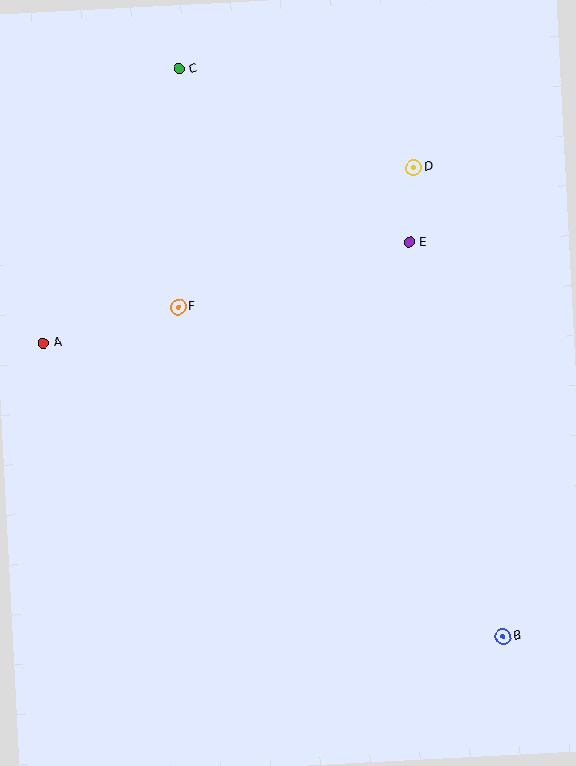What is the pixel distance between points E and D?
The distance between E and D is 75 pixels.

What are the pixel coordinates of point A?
Point A is at (43, 343).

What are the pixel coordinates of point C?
Point C is at (179, 69).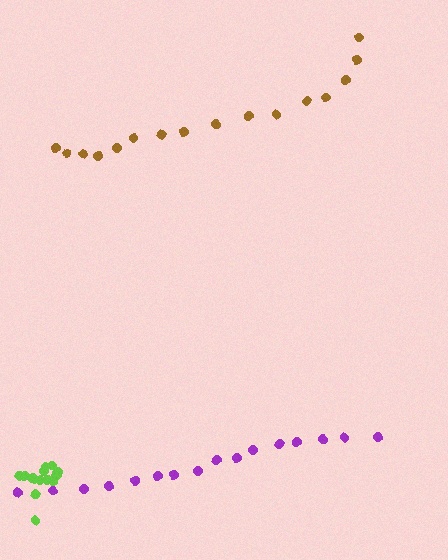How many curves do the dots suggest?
There are 3 distinct paths.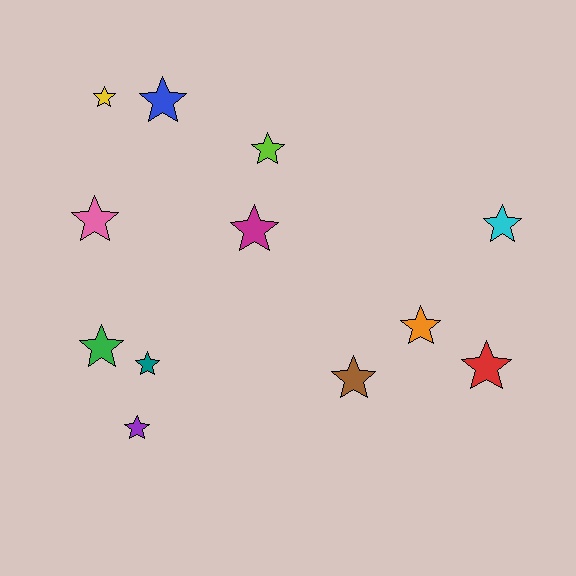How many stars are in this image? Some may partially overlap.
There are 12 stars.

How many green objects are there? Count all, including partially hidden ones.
There is 1 green object.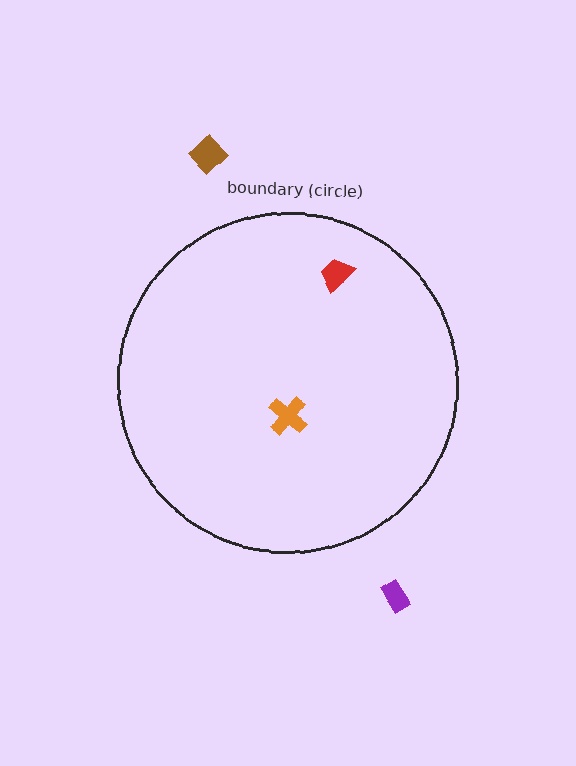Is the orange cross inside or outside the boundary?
Inside.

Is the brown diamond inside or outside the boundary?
Outside.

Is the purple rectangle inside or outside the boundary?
Outside.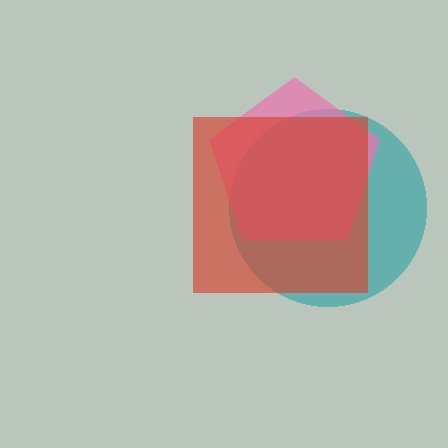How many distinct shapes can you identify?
There are 3 distinct shapes: a teal circle, a pink pentagon, a red square.